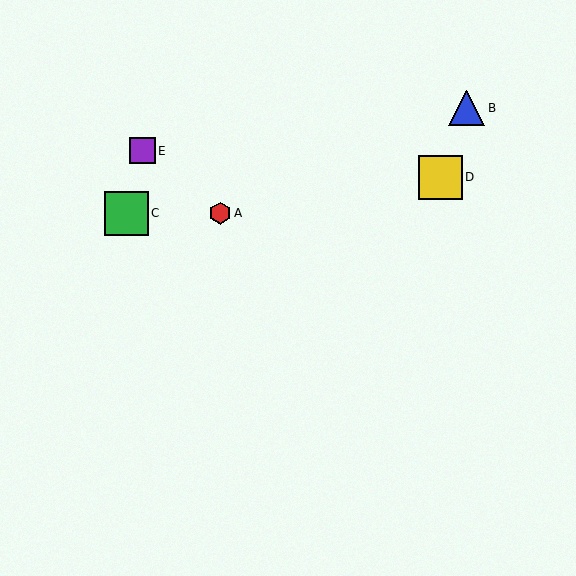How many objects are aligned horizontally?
2 objects (A, C) are aligned horizontally.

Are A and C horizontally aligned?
Yes, both are at y≈213.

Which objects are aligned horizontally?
Objects A, C are aligned horizontally.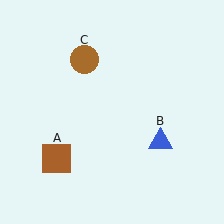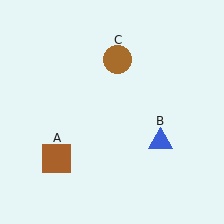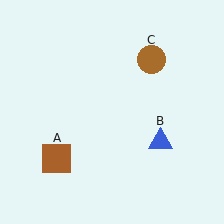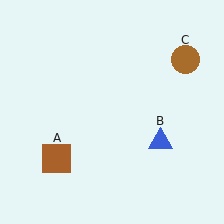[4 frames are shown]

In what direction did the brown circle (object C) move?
The brown circle (object C) moved right.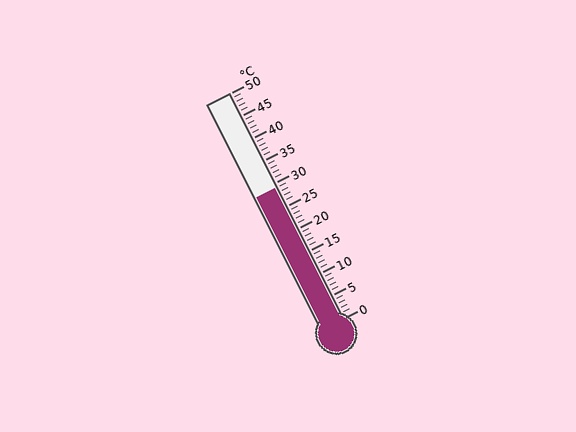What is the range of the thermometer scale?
The thermometer scale ranges from 0°C to 50°C.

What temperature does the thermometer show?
The thermometer shows approximately 29°C.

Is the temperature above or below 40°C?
The temperature is below 40°C.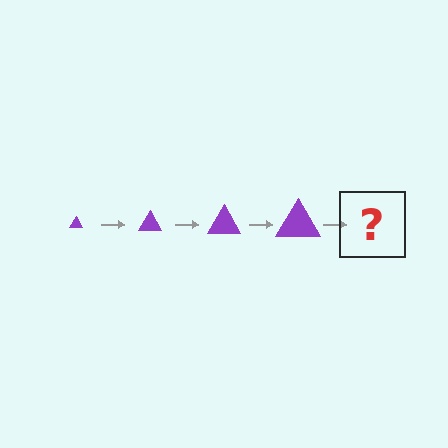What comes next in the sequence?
The next element should be a purple triangle, larger than the previous one.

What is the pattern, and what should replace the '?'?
The pattern is that the triangle gets progressively larger each step. The '?' should be a purple triangle, larger than the previous one.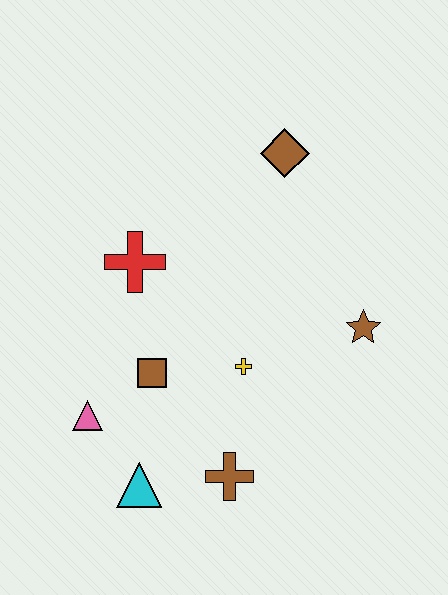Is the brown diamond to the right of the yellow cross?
Yes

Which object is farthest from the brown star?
The pink triangle is farthest from the brown star.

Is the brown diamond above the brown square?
Yes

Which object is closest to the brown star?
The yellow cross is closest to the brown star.